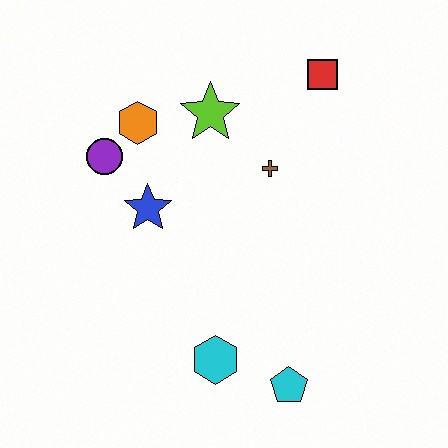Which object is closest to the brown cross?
The lime star is closest to the brown cross.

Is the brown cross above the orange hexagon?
No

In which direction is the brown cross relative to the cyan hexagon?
The brown cross is above the cyan hexagon.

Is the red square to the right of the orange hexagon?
Yes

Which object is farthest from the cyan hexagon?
The red square is farthest from the cyan hexagon.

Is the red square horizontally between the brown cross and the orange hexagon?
No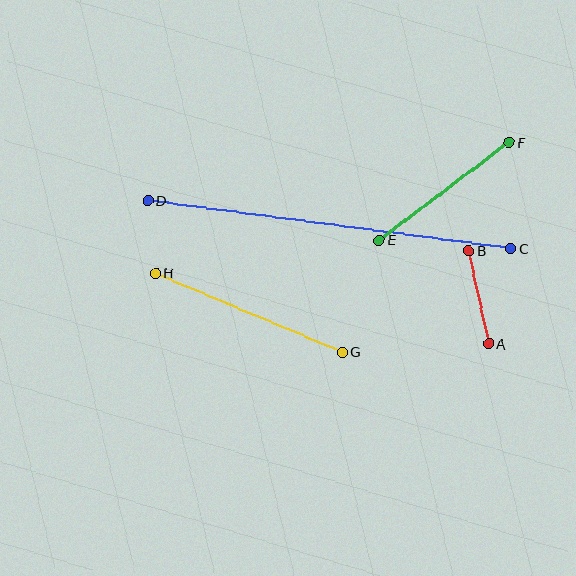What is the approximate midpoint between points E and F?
The midpoint is at approximately (444, 191) pixels.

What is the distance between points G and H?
The distance is approximately 203 pixels.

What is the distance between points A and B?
The distance is approximately 95 pixels.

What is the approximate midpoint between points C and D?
The midpoint is at approximately (329, 224) pixels.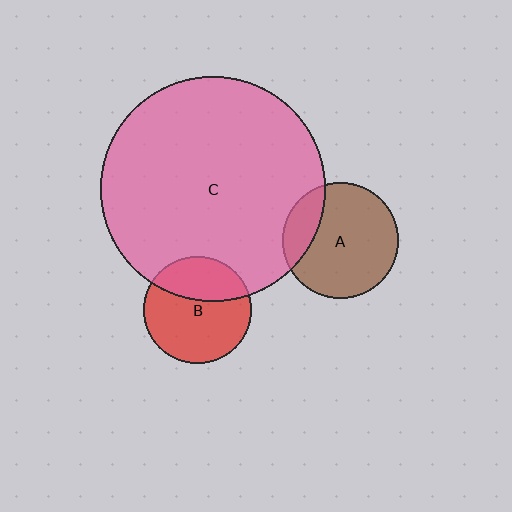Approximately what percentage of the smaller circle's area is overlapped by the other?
Approximately 20%.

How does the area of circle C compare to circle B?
Approximately 4.4 times.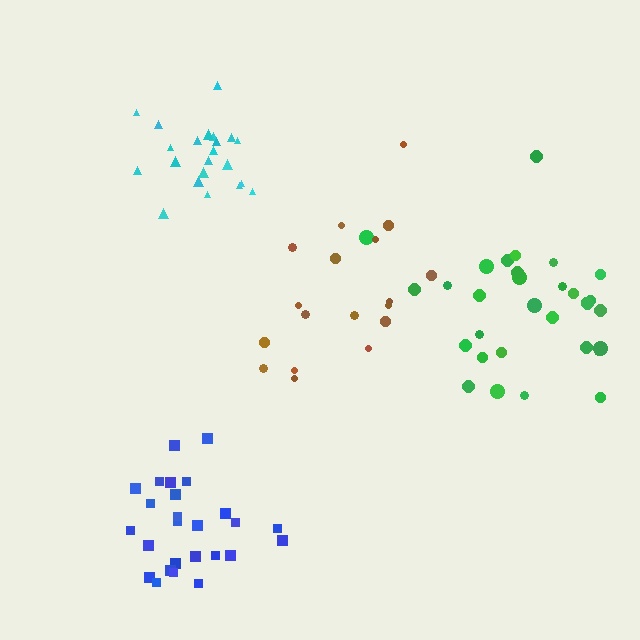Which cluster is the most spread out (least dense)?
Green.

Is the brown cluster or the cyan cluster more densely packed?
Cyan.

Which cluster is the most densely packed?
Cyan.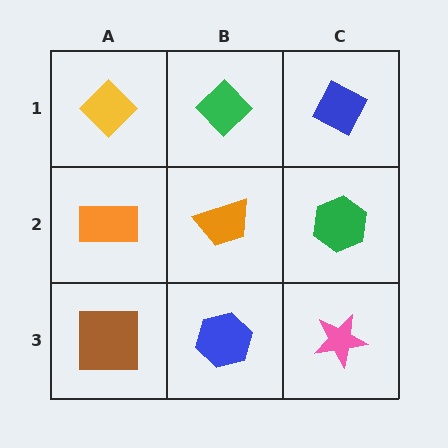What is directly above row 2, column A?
A yellow diamond.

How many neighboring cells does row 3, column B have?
3.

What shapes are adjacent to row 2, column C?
A blue diamond (row 1, column C), a pink star (row 3, column C), an orange trapezoid (row 2, column B).